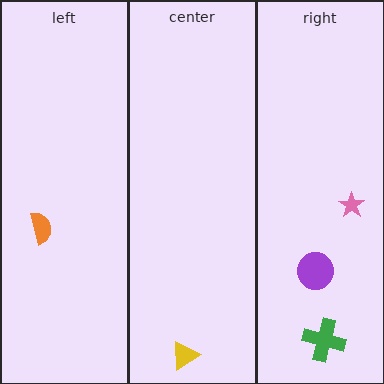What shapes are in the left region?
The orange semicircle.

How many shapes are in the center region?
1.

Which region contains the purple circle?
The right region.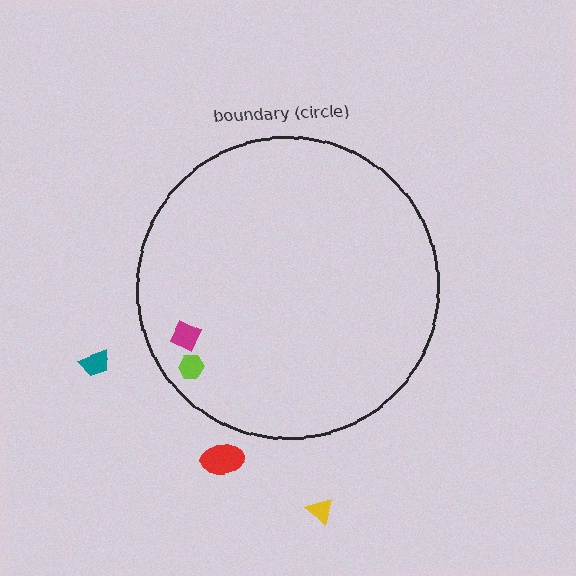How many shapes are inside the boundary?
2 inside, 3 outside.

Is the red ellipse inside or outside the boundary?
Outside.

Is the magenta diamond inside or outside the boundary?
Inside.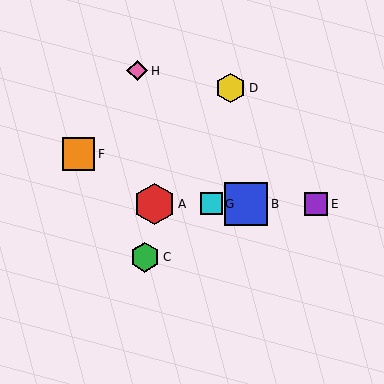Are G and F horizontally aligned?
No, G is at y≈204 and F is at y≈154.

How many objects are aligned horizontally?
4 objects (A, B, E, G) are aligned horizontally.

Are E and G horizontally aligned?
Yes, both are at y≈204.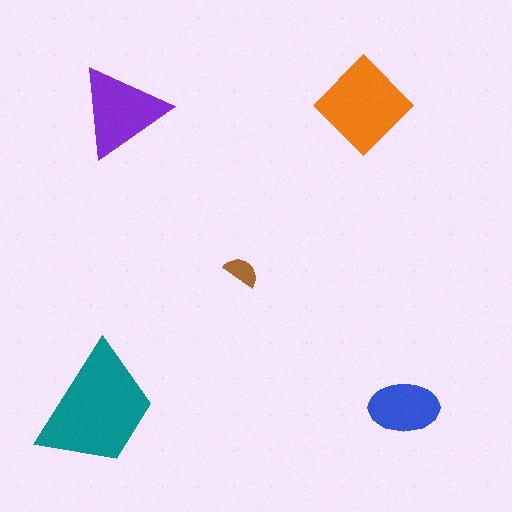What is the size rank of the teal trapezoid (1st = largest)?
1st.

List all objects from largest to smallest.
The teal trapezoid, the orange diamond, the purple triangle, the blue ellipse, the brown semicircle.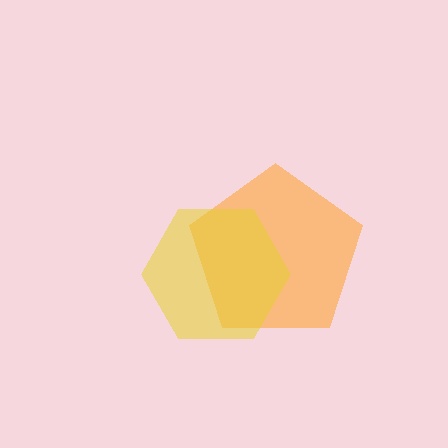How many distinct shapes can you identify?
There are 2 distinct shapes: an orange pentagon, a yellow hexagon.